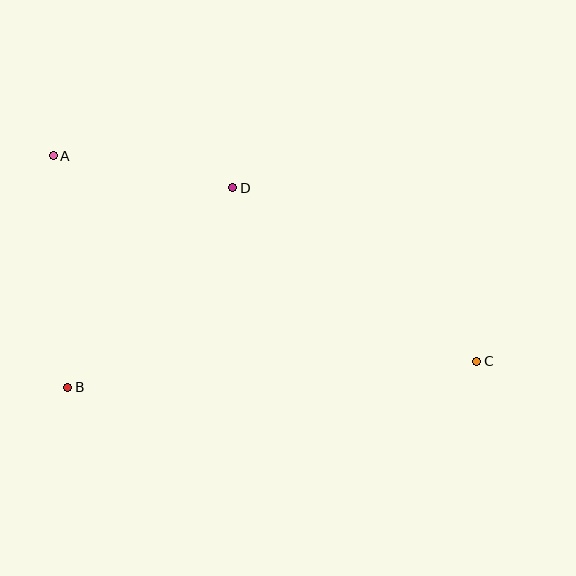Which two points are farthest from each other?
Points A and C are farthest from each other.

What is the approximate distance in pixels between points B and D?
The distance between B and D is approximately 259 pixels.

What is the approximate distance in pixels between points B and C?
The distance between B and C is approximately 410 pixels.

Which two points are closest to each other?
Points A and D are closest to each other.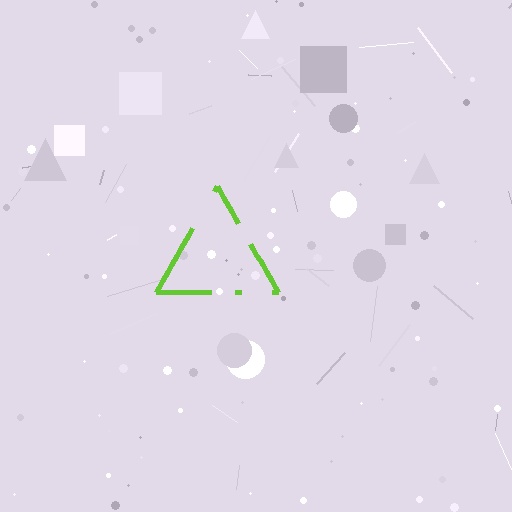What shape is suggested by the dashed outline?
The dashed outline suggests a triangle.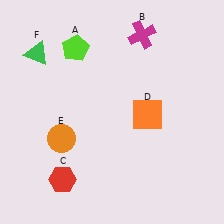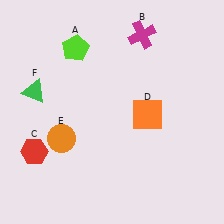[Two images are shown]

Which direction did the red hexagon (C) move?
The red hexagon (C) moved left.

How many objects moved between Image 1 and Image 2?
2 objects moved between the two images.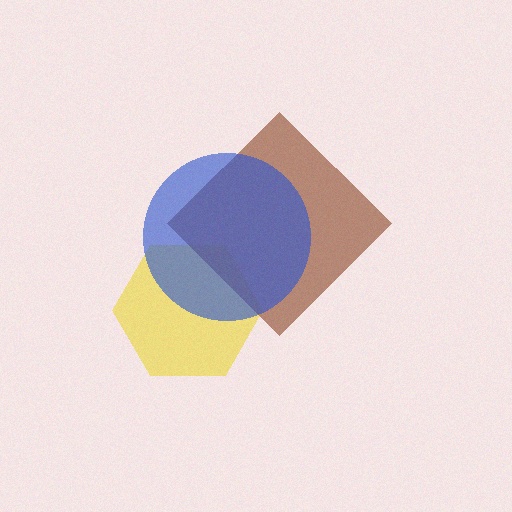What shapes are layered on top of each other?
The layered shapes are: a yellow hexagon, a brown diamond, a blue circle.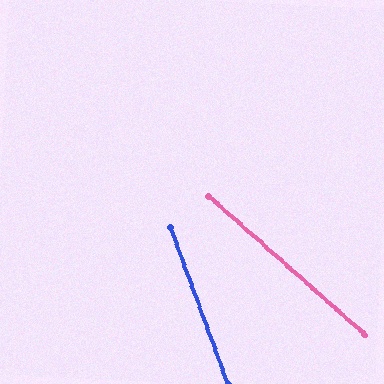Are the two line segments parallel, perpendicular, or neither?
Neither parallel nor perpendicular — they differ by about 28°.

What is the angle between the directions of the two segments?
Approximately 28 degrees.